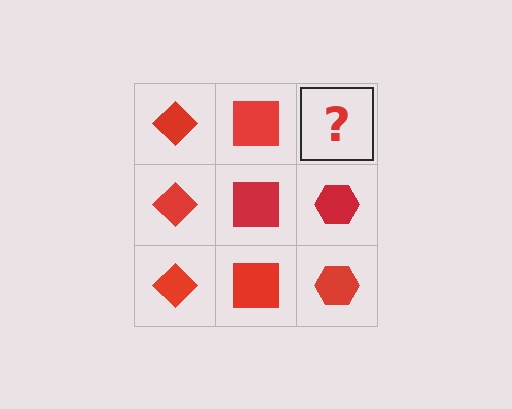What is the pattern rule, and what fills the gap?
The rule is that each column has a consistent shape. The gap should be filled with a red hexagon.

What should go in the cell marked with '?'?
The missing cell should contain a red hexagon.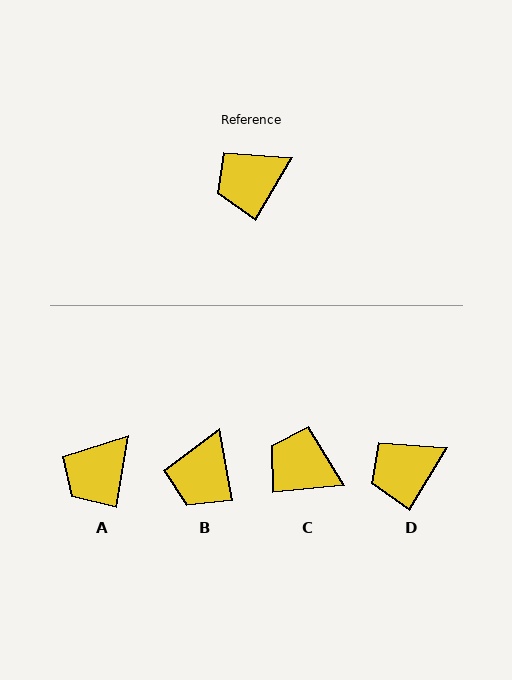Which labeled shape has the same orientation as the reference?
D.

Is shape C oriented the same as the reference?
No, it is off by about 54 degrees.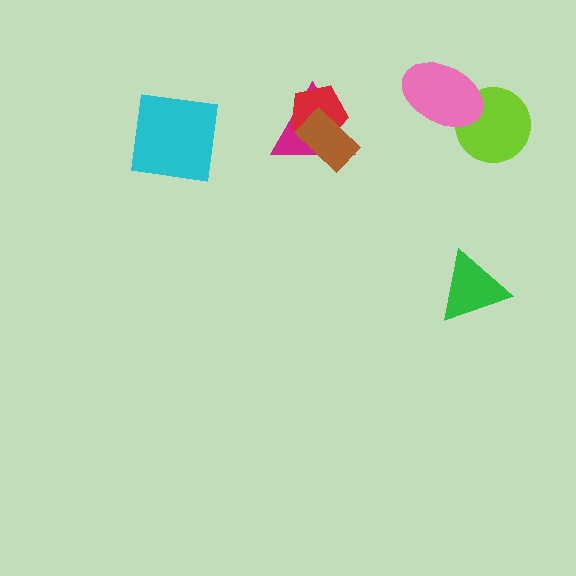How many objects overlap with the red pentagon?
2 objects overlap with the red pentagon.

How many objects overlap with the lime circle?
1 object overlaps with the lime circle.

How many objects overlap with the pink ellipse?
1 object overlaps with the pink ellipse.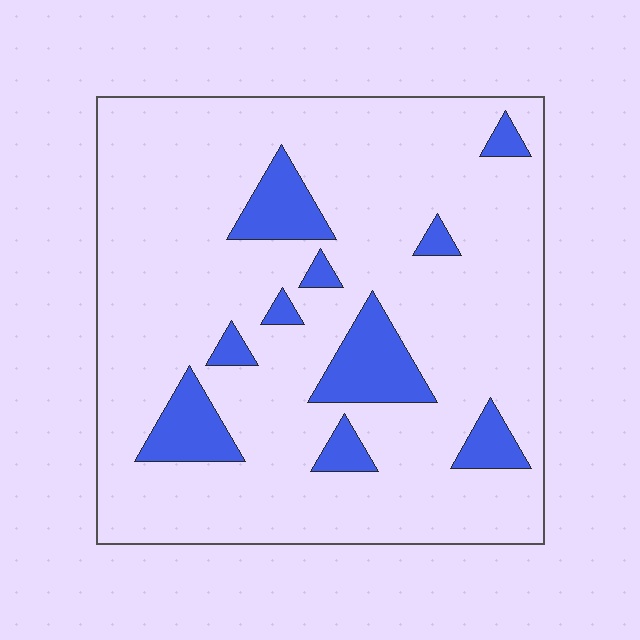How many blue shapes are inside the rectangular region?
10.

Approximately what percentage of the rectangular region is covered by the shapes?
Approximately 15%.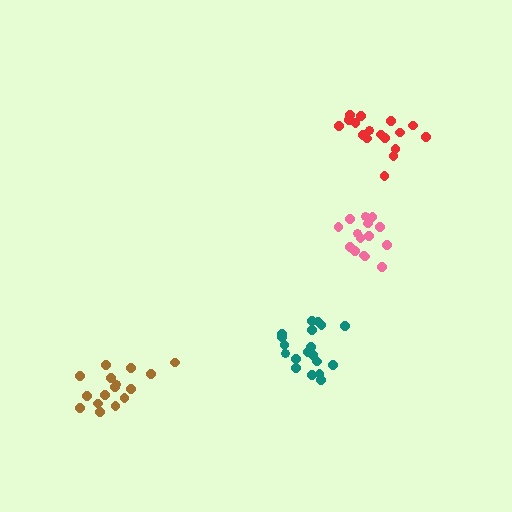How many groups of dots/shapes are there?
There are 4 groups.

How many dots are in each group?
Group 1: 17 dots, Group 2: 19 dots, Group 3: 16 dots, Group 4: 15 dots (67 total).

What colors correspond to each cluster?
The clusters are colored: red, teal, brown, pink.